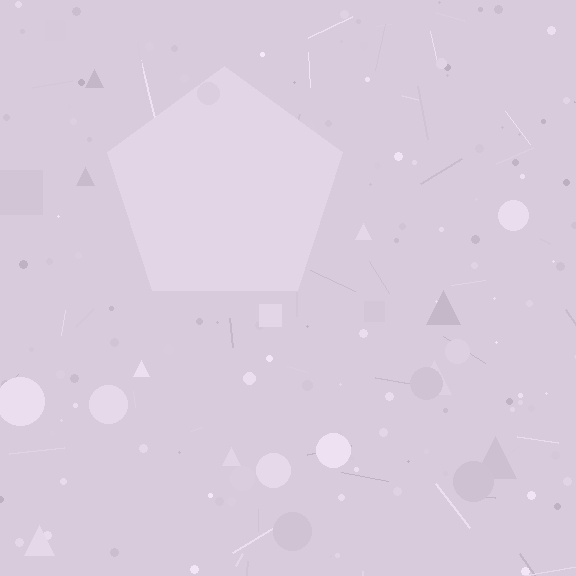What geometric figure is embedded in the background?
A pentagon is embedded in the background.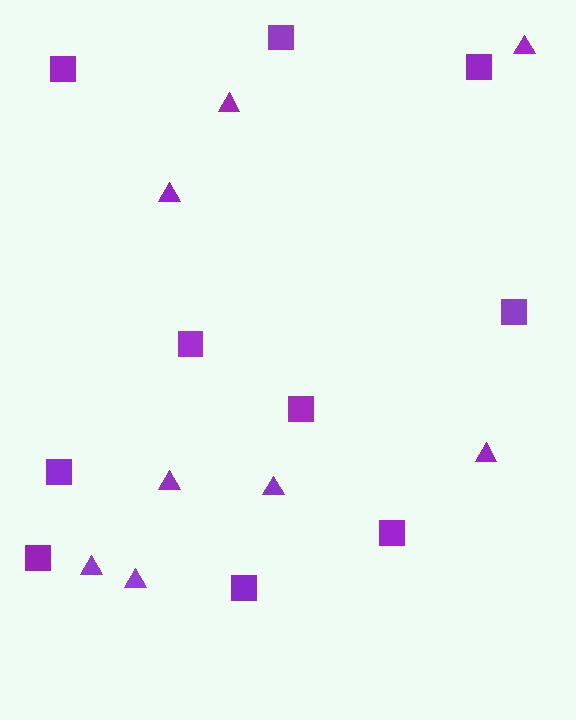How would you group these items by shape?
There are 2 groups: one group of triangles (8) and one group of squares (10).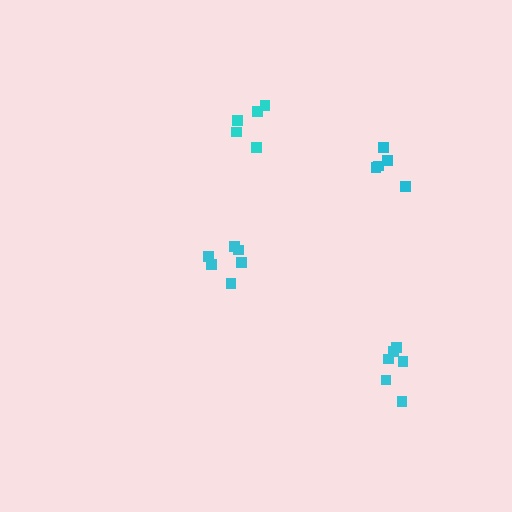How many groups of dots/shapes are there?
There are 4 groups.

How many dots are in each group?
Group 1: 5 dots, Group 2: 6 dots, Group 3: 6 dots, Group 4: 5 dots (22 total).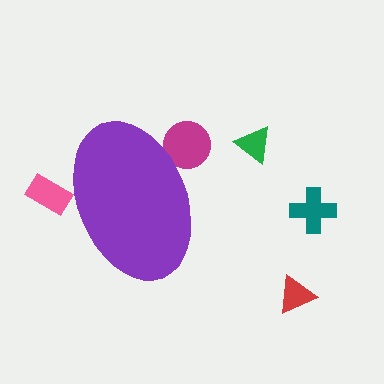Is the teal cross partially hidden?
No, the teal cross is fully visible.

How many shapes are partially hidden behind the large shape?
2 shapes are partially hidden.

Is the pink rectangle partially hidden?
Yes, the pink rectangle is partially hidden behind the purple ellipse.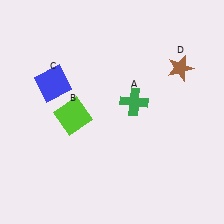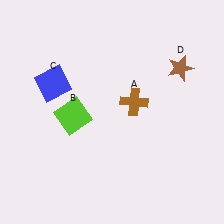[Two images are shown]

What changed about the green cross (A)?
In Image 1, A is green. In Image 2, it changed to brown.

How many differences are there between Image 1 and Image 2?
There is 1 difference between the two images.